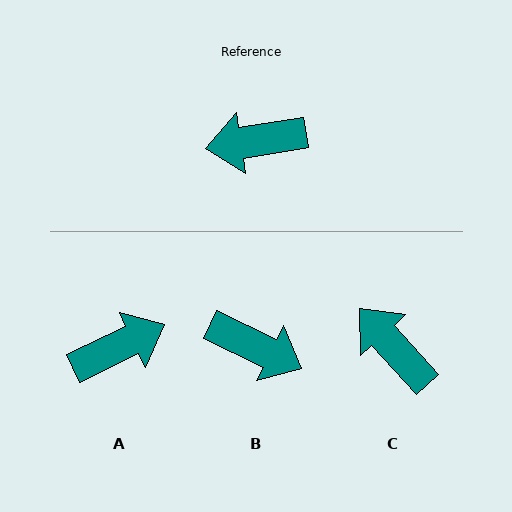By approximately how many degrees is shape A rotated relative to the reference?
Approximately 163 degrees clockwise.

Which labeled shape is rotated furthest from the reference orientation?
A, about 163 degrees away.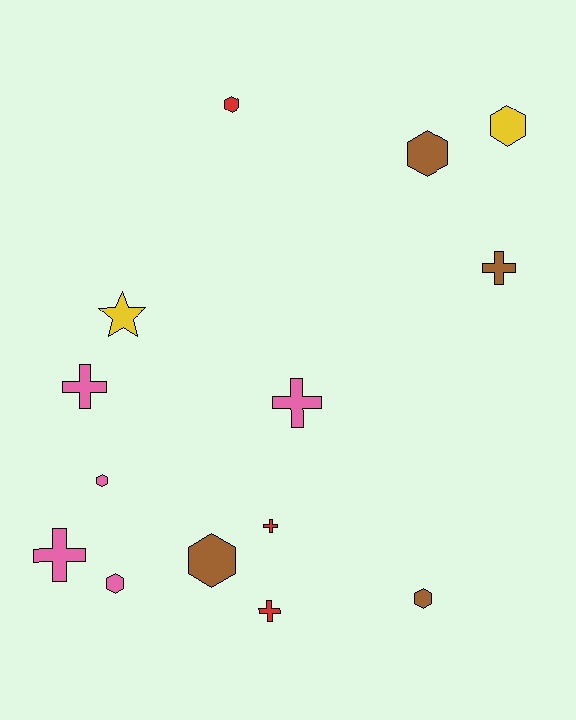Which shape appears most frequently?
Hexagon, with 7 objects.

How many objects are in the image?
There are 14 objects.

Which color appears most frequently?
Pink, with 5 objects.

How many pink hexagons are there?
There are 2 pink hexagons.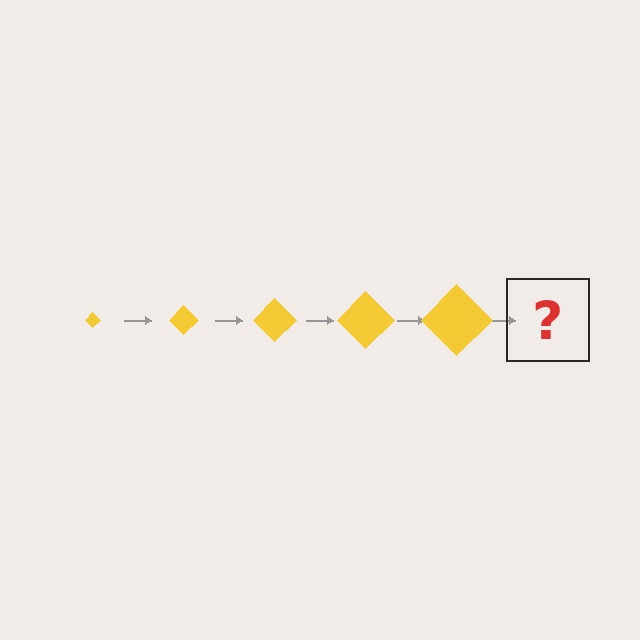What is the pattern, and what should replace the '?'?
The pattern is that the diamond gets progressively larger each step. The '?' should be a yellow diamond, larger than the previous one.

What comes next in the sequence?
The next element should be a yellow diamond, larger than the previous one.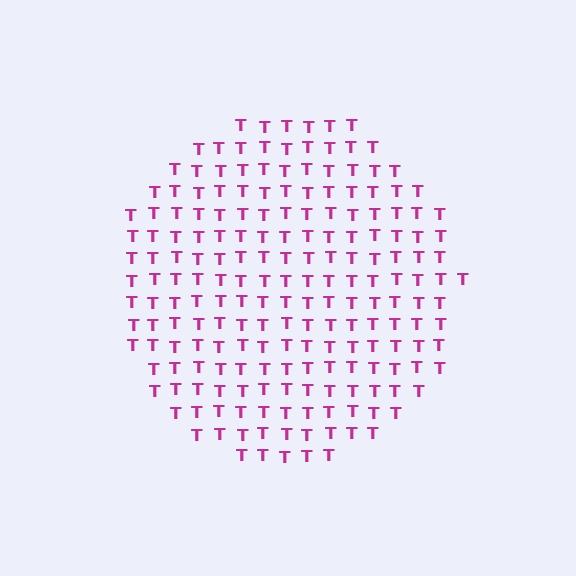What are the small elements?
The small elements are letter T's.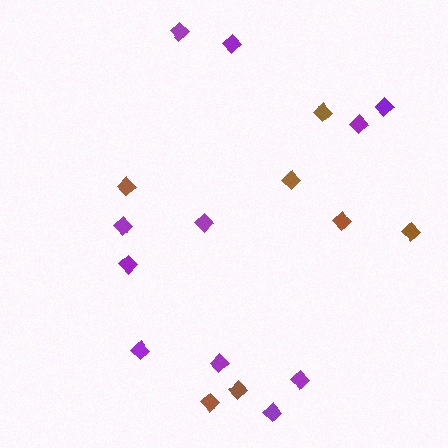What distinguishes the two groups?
There are 2 groups: one group of brown diamonds (7) and one group of purple diamonds (11).